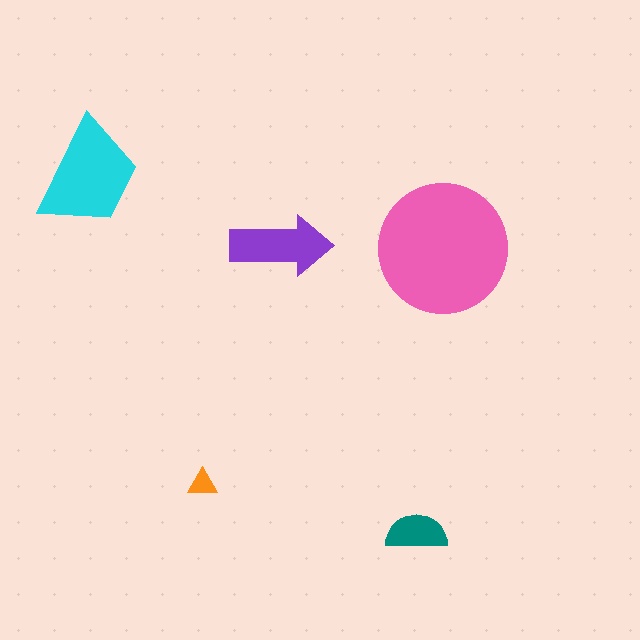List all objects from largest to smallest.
The pink circle, the cyan trapezoid, the purple arrow, the teal semicircle, the orange triangle.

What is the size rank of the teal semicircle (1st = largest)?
4th.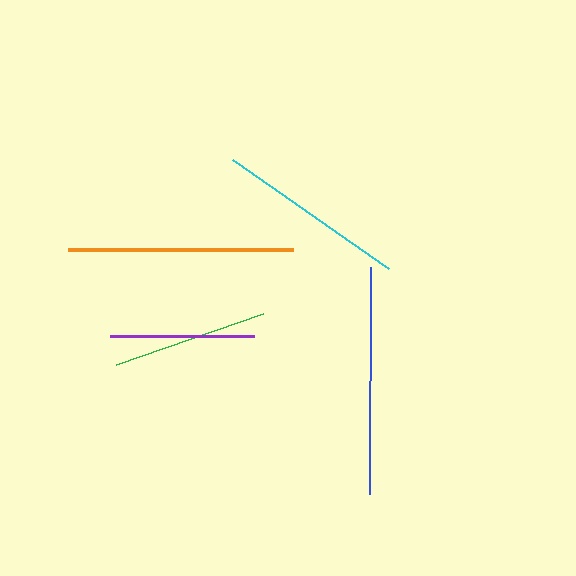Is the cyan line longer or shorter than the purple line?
The cyan line is longer than the purple line.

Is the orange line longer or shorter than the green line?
The orange line is longer than the green line.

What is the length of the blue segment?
The blue segment is approximately 227 pixels long.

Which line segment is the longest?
The blue line is the longest at approximately 227 pixels.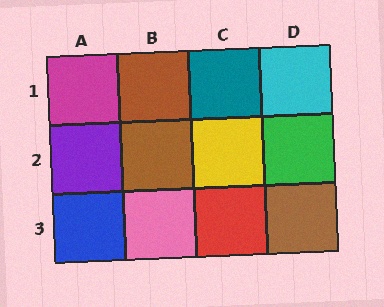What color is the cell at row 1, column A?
Magenta.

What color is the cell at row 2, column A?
Purple.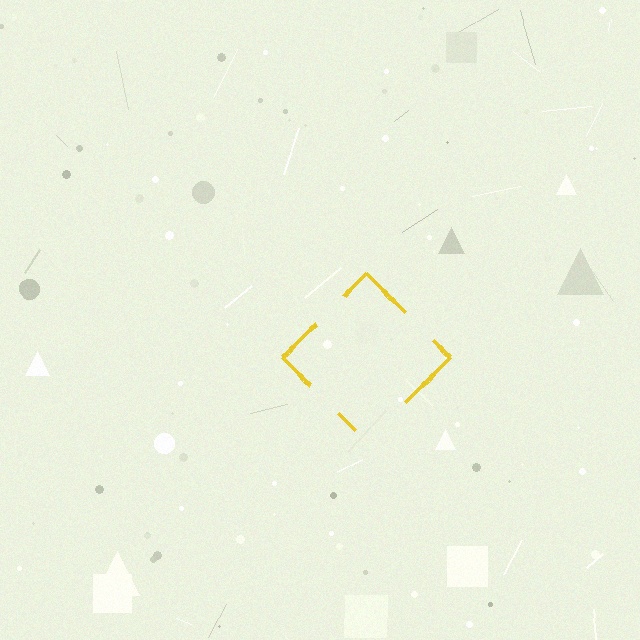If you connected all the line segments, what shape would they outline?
They would outline a diamond.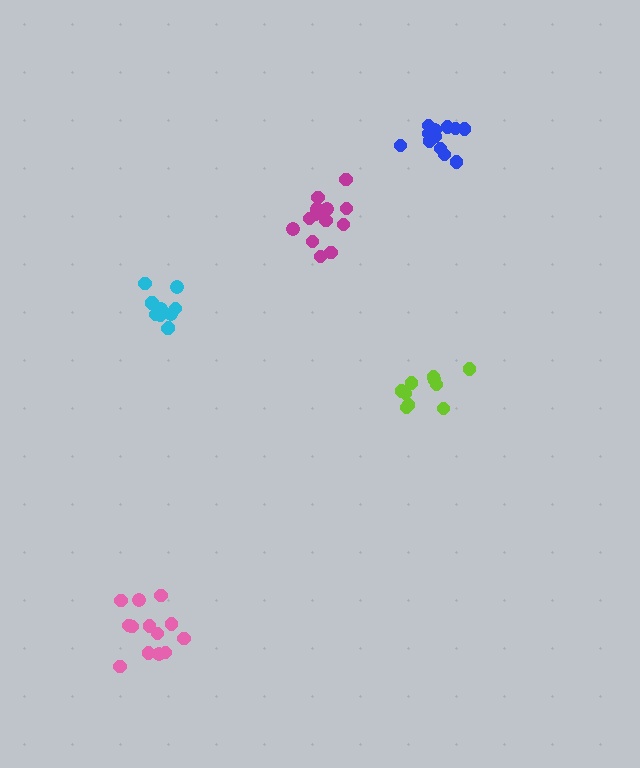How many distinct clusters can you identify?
There are 5 distinct clusters.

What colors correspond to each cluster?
The clusters are colored: pink, lime, blue, cyan, magenta.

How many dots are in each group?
Group 1: 13 dots, Group 2: 10 dots, Group 3: 12 dots, Group 4: 11 dots, Group 5: 14 dots (60 total).